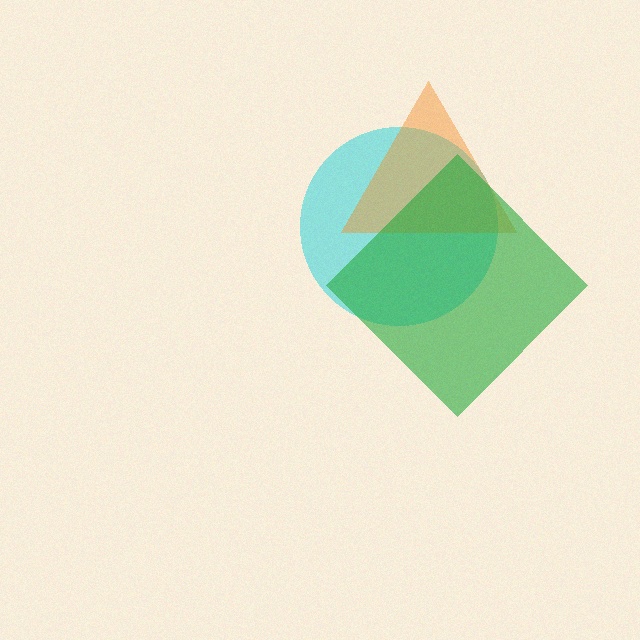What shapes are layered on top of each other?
The layered shapes are: a cyan circle, an orange triangle, a green diamond.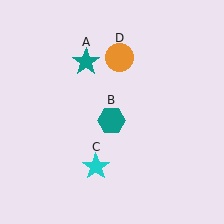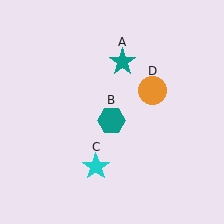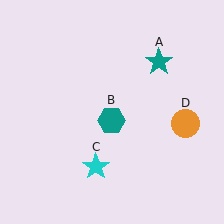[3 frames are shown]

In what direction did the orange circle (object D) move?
The orange circle (object D) moved down and to the right.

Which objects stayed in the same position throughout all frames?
Teal hexagon (object B) and cyan star (object C) remained stationary.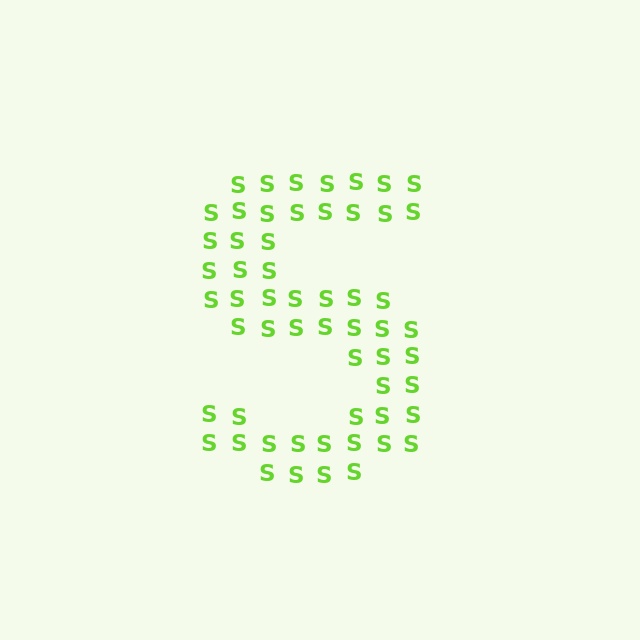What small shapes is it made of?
It is made of small letter S's.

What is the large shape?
The large shape is the letter S.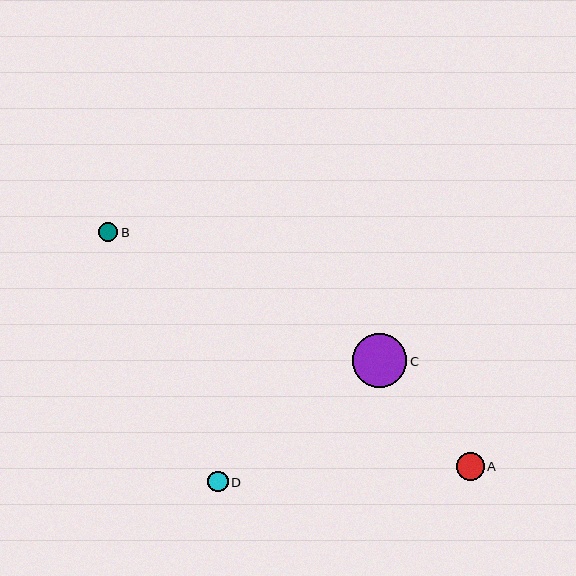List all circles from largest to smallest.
From largest to smallest: C, A, D, B.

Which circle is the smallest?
Circle B is the smallest with a size of approximately 19 pixels.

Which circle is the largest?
Circle C is the largest with a size of approximately 54 pixels.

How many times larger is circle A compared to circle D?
Circle A is approximately 1.4 times the size of circle D.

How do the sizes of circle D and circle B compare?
Circle D and circle B are approximately the same size.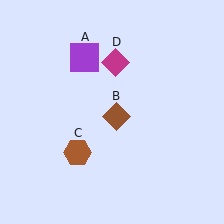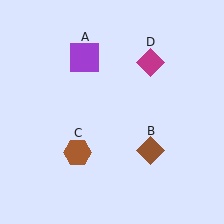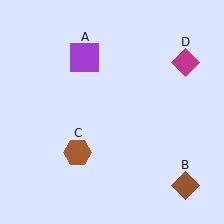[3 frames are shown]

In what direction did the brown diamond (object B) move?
The brown diamond (object B) moved down and to the right.